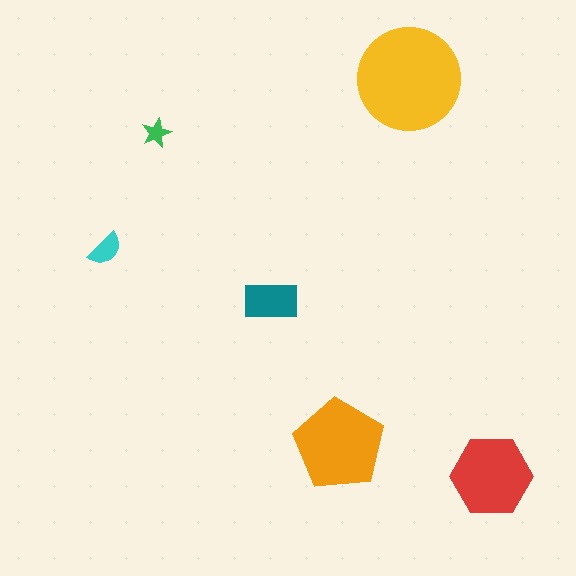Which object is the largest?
The yellow circle.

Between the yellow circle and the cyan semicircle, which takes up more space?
The yellow circle.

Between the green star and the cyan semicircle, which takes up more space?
The cyan semicircle.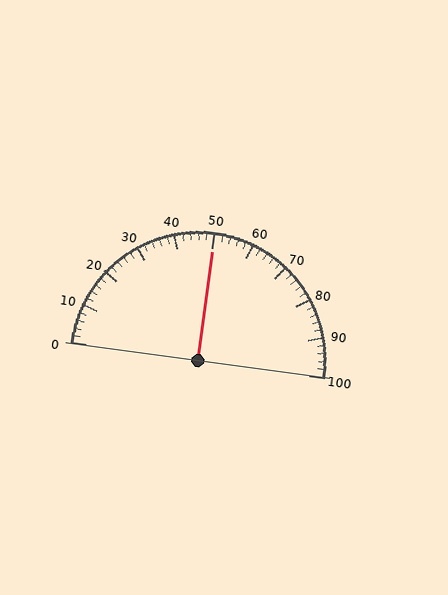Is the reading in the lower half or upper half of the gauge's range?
The reading is in the upper half of the range (0 to 100).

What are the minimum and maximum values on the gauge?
The gauge ranges from 0 to 100.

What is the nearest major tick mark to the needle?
The nearest major tick mark is 50.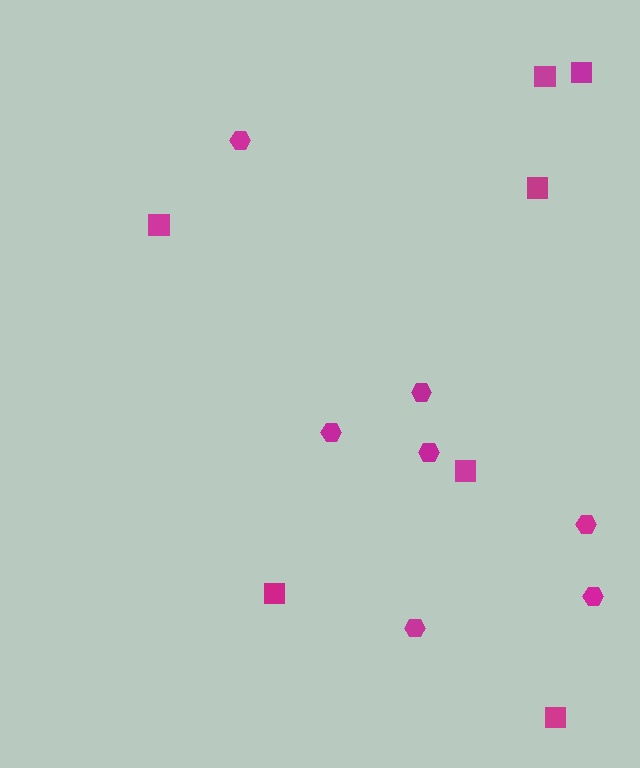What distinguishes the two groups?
There are 2 groups: one group of hexagons (7) and one group of squares (7).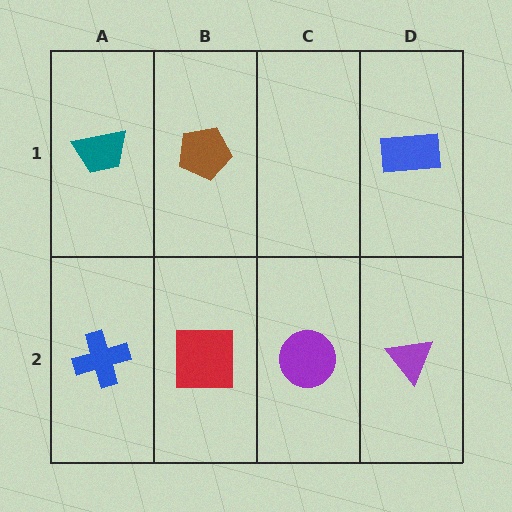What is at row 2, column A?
A blue cross.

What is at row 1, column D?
A blue rectangle.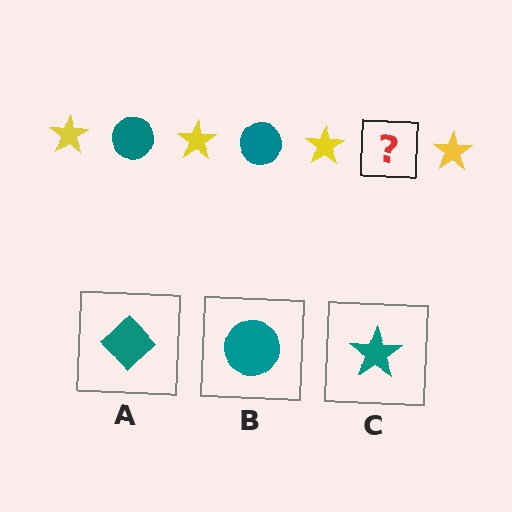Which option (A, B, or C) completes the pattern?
B.